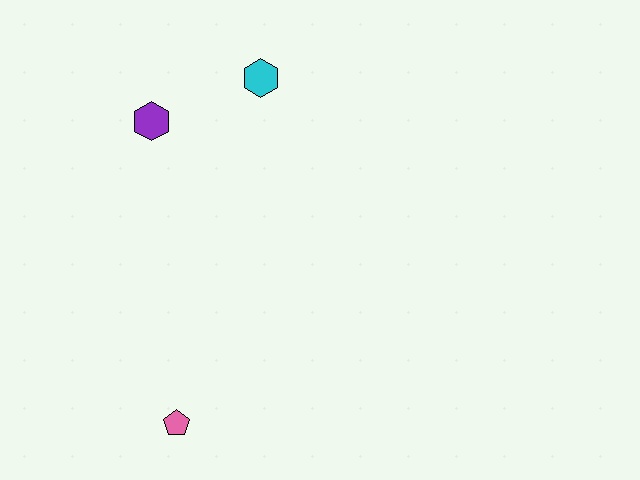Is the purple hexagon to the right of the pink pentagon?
No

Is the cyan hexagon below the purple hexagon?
No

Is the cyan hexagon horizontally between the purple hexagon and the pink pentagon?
No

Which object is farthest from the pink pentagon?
The cyan hexagon is farthest from the pink pentagon.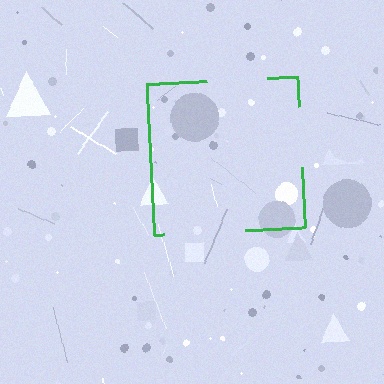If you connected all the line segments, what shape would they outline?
They would outline a square.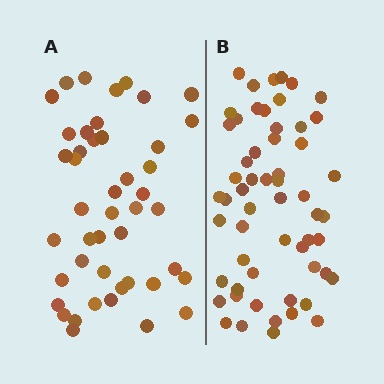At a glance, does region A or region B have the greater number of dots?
Region B (the right region) has more dots.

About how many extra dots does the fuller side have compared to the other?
Region B has roughly 12 or so more dots than region A.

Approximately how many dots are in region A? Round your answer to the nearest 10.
About 40 dots. (The exact count is 45, which rounds to 40.)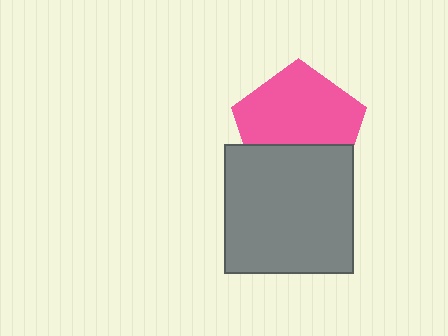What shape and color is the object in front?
The object in front is a gray square.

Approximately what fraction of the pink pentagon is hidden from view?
Roughly 35% of the pink pentagon is hidden behind the gray square.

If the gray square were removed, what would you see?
You would see the complete pink pentagon.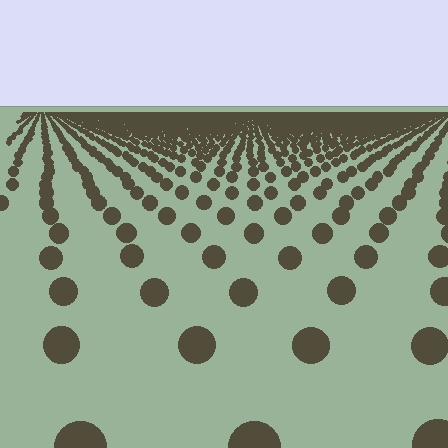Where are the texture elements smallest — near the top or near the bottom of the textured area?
Near the top.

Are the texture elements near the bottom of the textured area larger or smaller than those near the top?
Larger. Near the bottom, elements are closer to the viewer and appear at a bigger on-screen size.